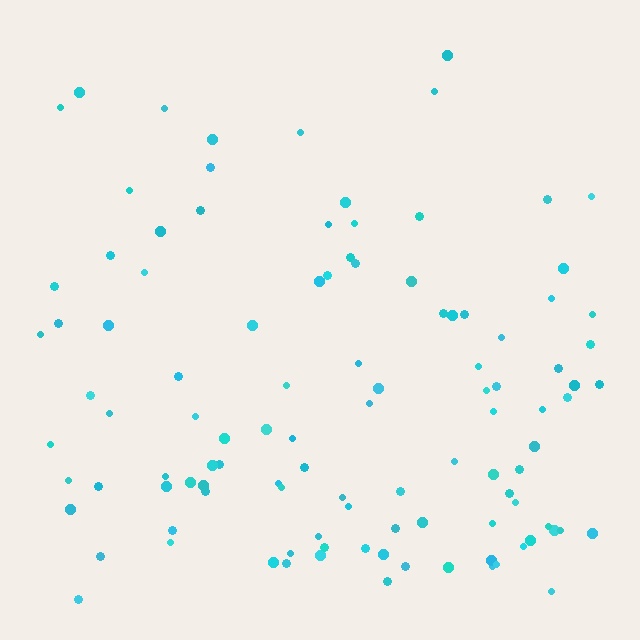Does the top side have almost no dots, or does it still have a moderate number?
Still a moderate number, just noticeably fewer than the bottom.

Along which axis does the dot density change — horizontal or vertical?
Vertical.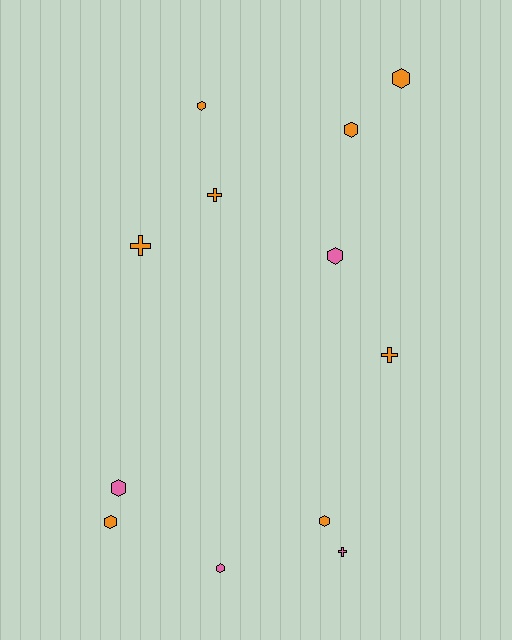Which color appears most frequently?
Orange, with 8 objects.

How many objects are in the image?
There are 12 objects.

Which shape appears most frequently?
Hexagon, with 8 objects.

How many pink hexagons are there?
There are 3 pink hexagons.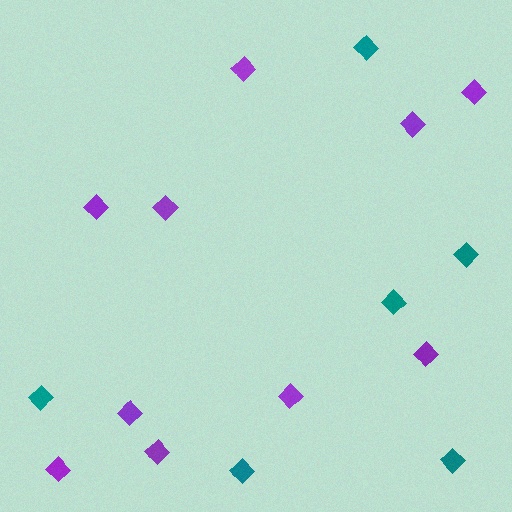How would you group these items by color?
There are 2 groups: one group of teal diamonds (6) and one group of purple diamonds (10).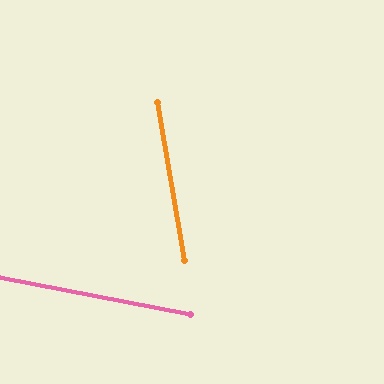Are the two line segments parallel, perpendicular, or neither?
Neither parallel nor perpendicular — they differ by about 69°.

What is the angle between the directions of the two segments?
Approximately 69 degrees.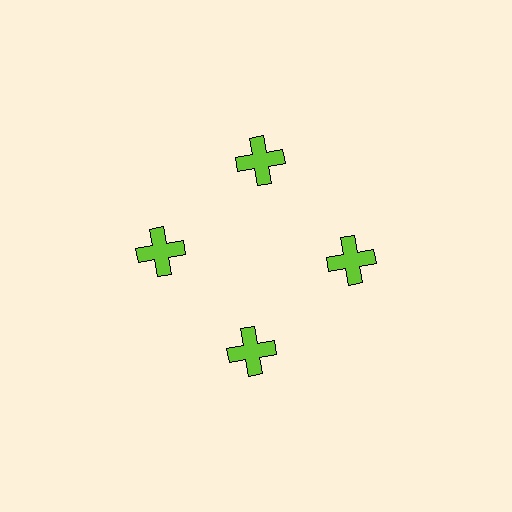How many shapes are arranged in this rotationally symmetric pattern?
There are 4 shapes, arranged in 4 groups of 1.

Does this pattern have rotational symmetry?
Yes, this pattern has 4-fold rotational symmetry. It looks the same after rotating 90 degrees around the center.